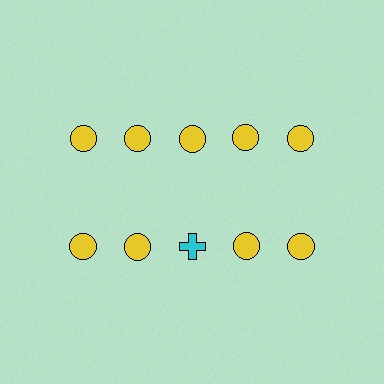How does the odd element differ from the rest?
It differs in both color (cyan instead of yellow) and shape (cross instead of circle).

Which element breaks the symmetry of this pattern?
The cyan cross in the second row, center column breaks the symmetry. All other shapes are yellow circles.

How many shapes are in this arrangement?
There are 10 shapes arranged in a grid pattern.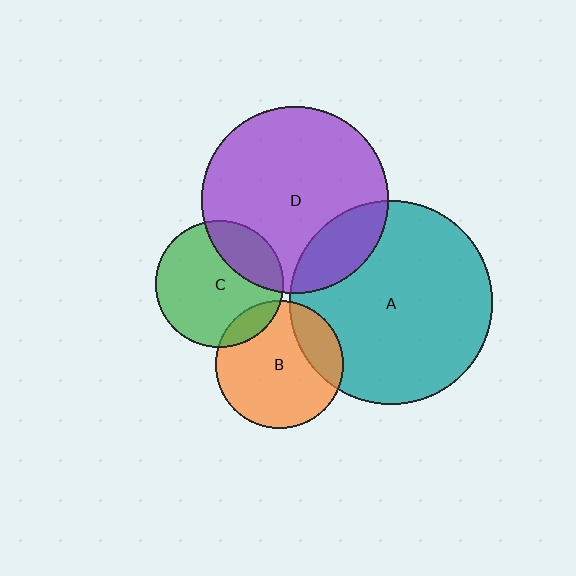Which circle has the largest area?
Circle A (teal).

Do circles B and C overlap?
Yes.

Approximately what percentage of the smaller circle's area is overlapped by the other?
Approximately 10%.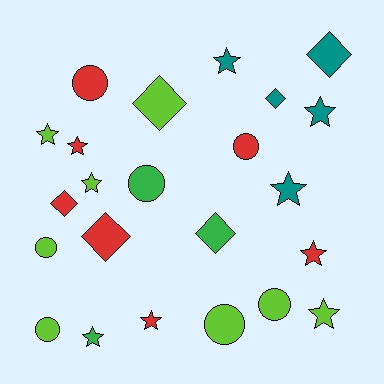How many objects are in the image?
There are 23 objects.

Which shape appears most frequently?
Star, with 10 objects.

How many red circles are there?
There are 2 red circles.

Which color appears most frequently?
Lime, with 8 objects.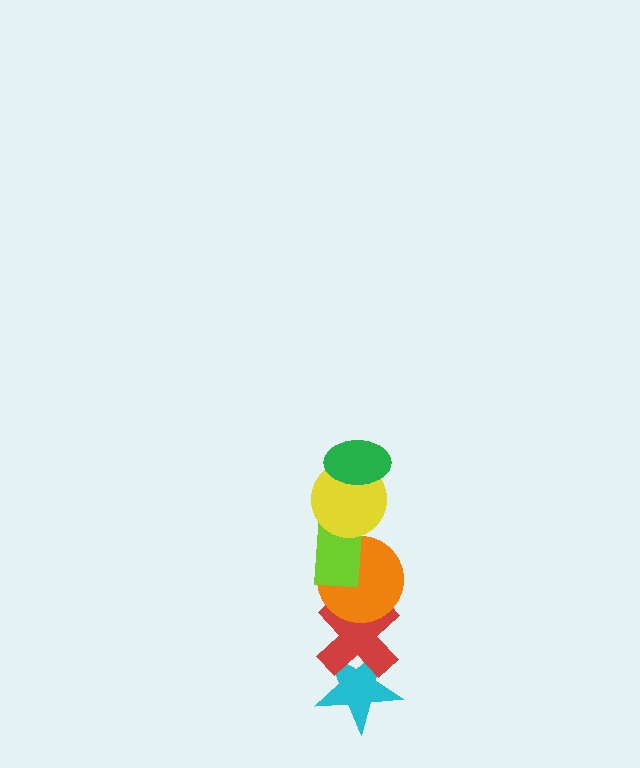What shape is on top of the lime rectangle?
The yellow circle is on top of the lime rectangle.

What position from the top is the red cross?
The red cross is 5th from the top.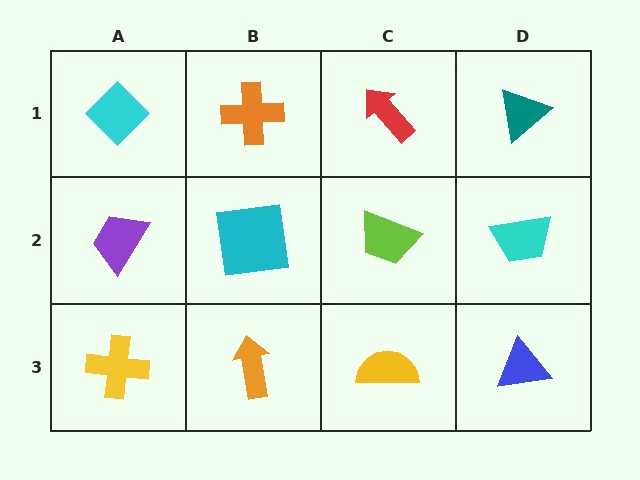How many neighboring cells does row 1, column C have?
3.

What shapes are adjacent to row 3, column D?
A cyan trapezoid (row 2, column D), a yellow semicircle (row 3, column C).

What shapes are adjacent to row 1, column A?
A purple trapezoid (row 2, column A), an orange cross (row 1, column B).